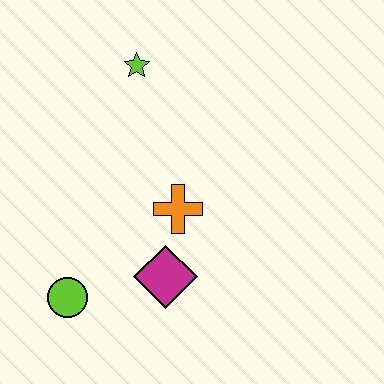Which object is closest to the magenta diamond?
The orange cross is closest to the magenta diamond.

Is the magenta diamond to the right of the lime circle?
Yes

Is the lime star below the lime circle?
No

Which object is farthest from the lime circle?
The lime star is farthest from the lime circle.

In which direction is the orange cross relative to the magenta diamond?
The orange cross is above the magenta diamond.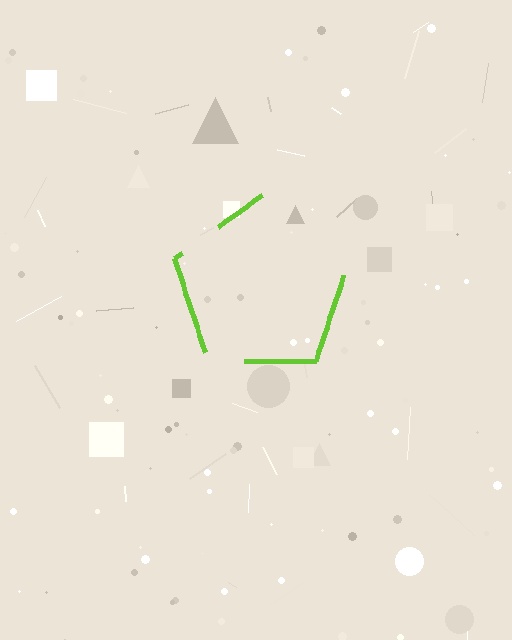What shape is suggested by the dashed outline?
The dashed outline suggests a pentagon.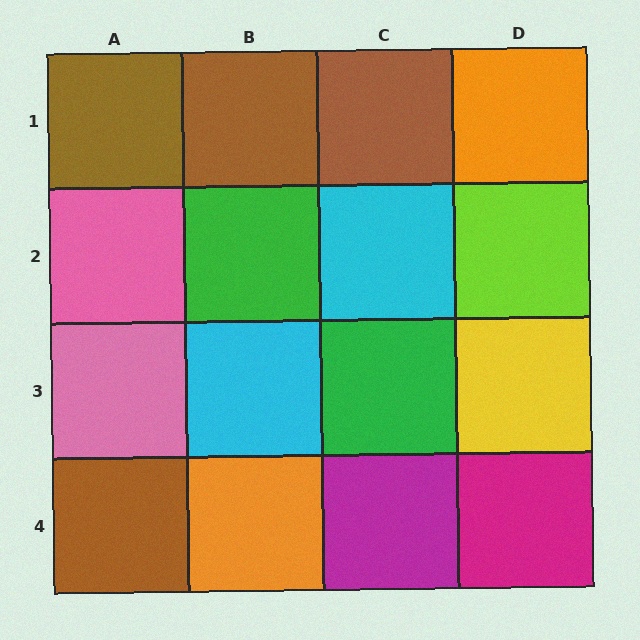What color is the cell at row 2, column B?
Green.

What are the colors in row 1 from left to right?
Brown, brown, brown, orange.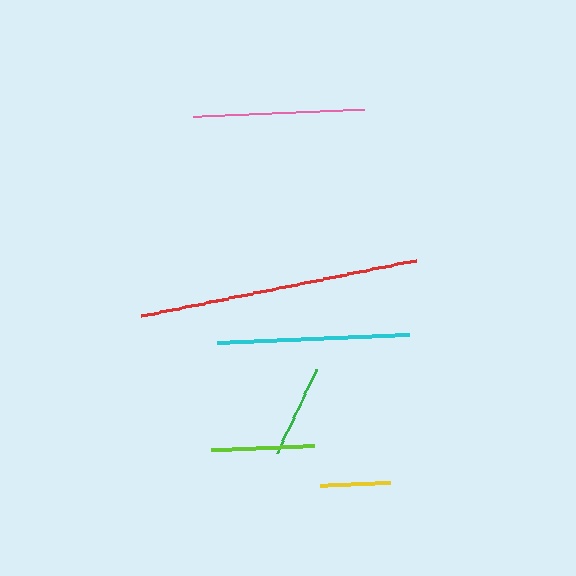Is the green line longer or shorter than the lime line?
The lime line is longer than the green line.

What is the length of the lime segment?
The lime segment is approximately 103 pixels long.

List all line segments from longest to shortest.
From longest to shortest: red, cyan, pink, lime, green, yellow.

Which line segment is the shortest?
The yellow line is the shortest at approximately 70 pixels.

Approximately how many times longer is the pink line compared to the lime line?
The pink line is approximately 1.7 times the length of the lime line.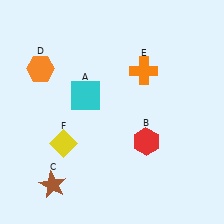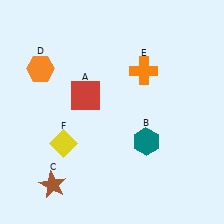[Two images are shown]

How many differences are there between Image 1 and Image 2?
There are 2 differences between the two images.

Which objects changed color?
A changed from cyan to red. B changed from red to teal.